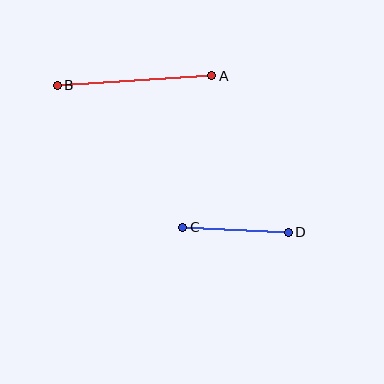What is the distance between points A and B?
The distance is approximately 155 pixels.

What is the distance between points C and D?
The distance is approximately 106 pixels.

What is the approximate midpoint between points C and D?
The midpoint is at approximately (235, 230) pixels.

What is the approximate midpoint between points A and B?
The midpoint is at approximately (134, 80) pixels.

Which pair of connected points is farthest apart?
Points A and B are farthest apart.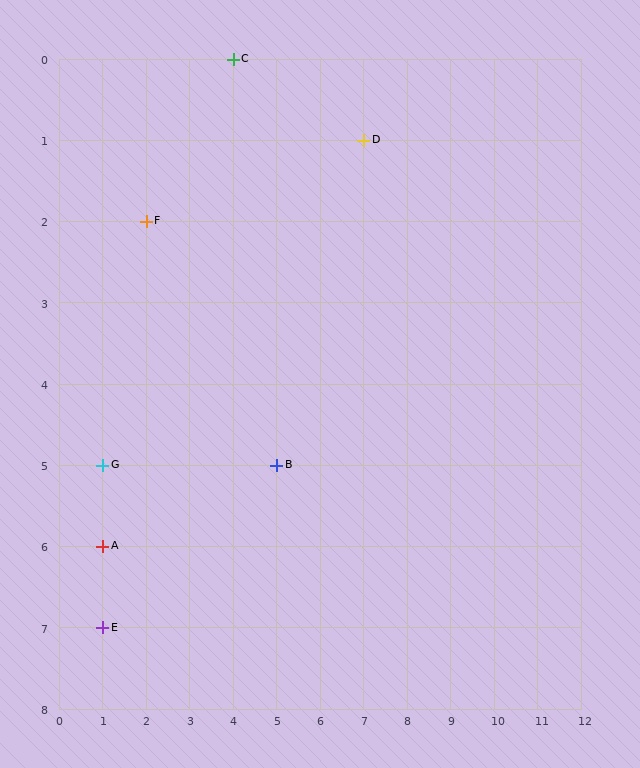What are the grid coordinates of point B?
Point B is at grid coordinates (5, 5).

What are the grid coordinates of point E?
Point E is at grid coordinates (1, 7).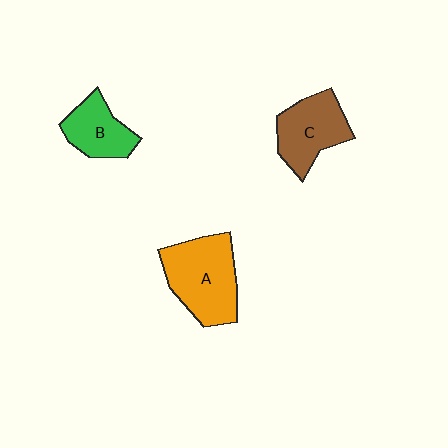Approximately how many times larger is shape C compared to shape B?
Approximately 1.3 times.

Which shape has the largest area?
Shape A (orange).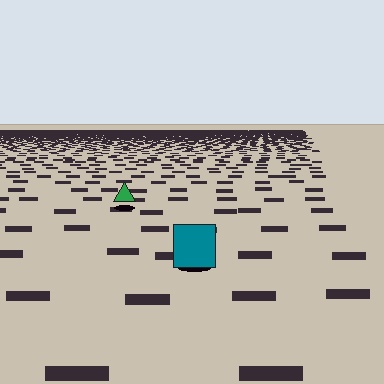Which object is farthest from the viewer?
The green triangle is farthest from the viewer. It appears smaller and the ground texture around it is denser.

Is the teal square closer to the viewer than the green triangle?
Yes. The teal square is closer — you can tell from the texture gradient: the ground texture is coarser near it.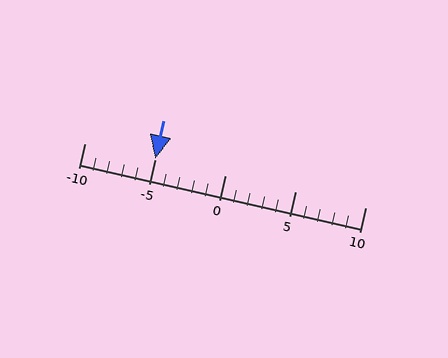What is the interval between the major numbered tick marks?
The major tick marks are spaced 5 units apart.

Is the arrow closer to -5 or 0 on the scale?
The arrow is closer to -5.